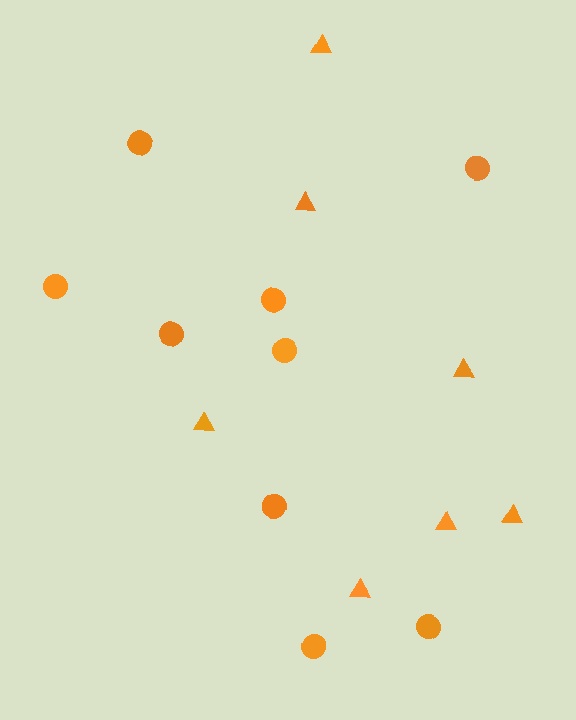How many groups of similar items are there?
There are 2 groups: one group of triangles (7) and one group of circles (9).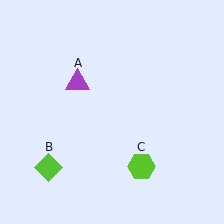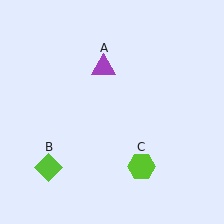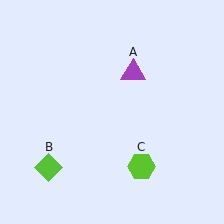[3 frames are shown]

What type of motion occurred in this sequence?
The purple triangle (object A) rotated clockwise around the center of the scene.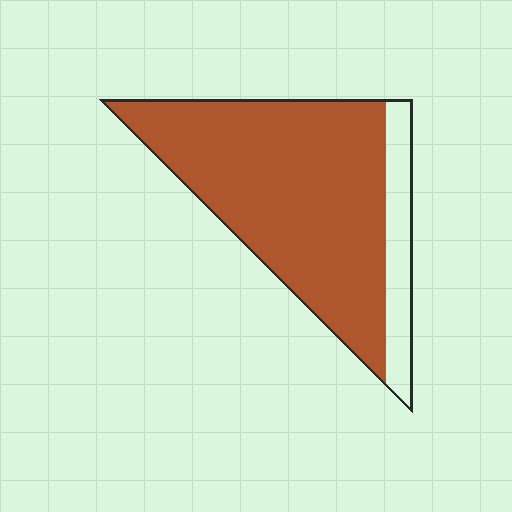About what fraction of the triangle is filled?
About five sixths (5/6).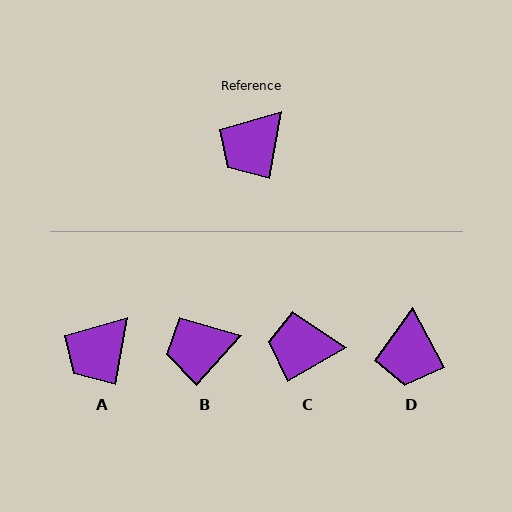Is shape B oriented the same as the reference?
No, it is off by about 32 degrees.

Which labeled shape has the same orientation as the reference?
A.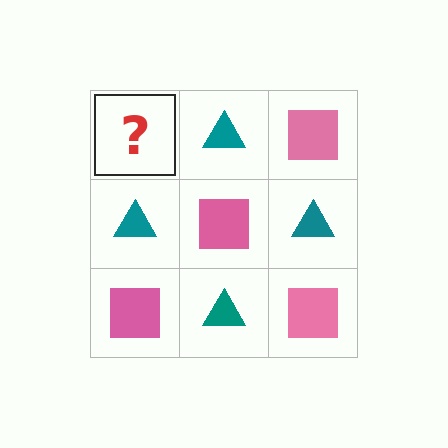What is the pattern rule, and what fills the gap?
The rule is that it alternates pink square and teal triangle in a checkerboard pattern. The gap should be filled with a pink square.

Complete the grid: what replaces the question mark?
The question mark should be replaced with a pink square.